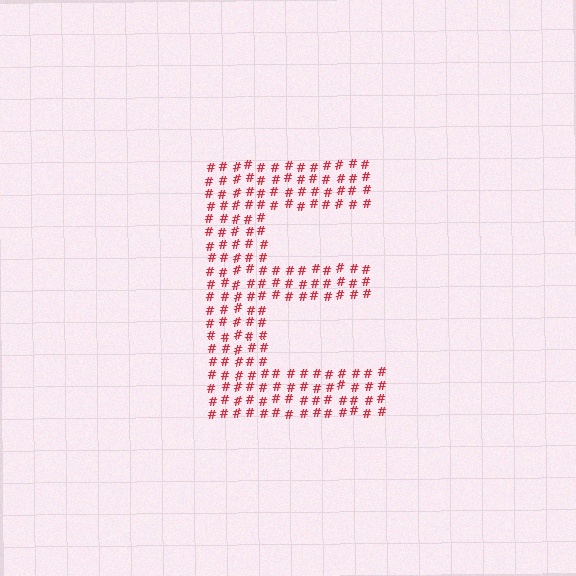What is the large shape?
The large shape is the letter E.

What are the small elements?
The small elements are hash symbols.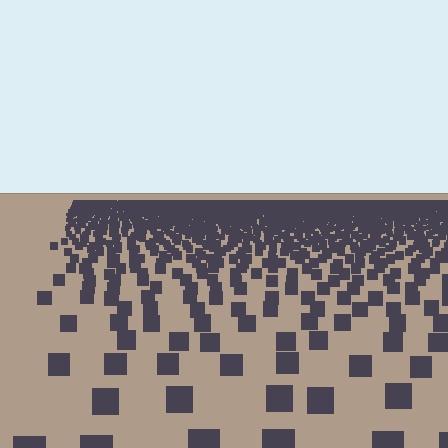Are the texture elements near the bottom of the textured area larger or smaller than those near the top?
Larger. Near the bottom, elements are closer to the viewer and appear at a bigger on-screen size.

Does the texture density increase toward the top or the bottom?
Density increases toward the top.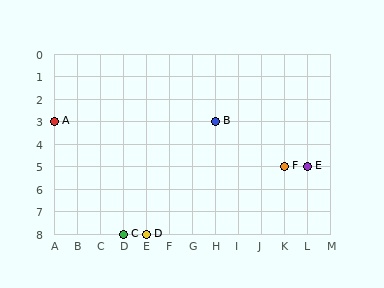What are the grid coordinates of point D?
Point D is at grid coordinates (E, 8).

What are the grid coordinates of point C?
Point C is at grid coordinates (D, 8).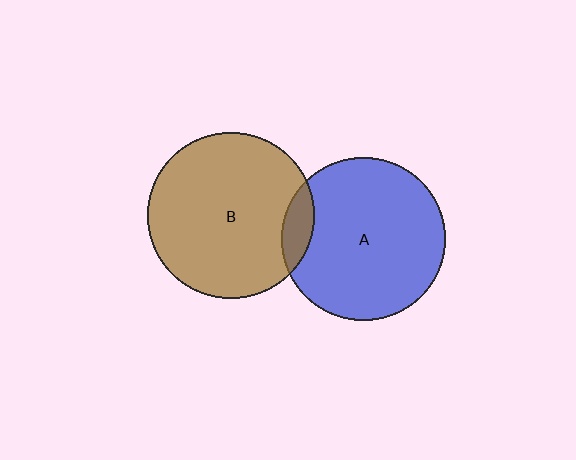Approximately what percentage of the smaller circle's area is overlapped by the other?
Approximately 10%.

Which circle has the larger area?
Circle B (brown).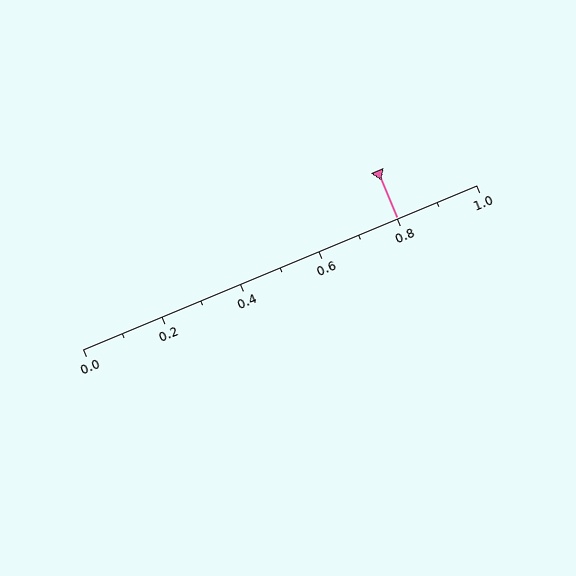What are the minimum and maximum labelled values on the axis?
The axis runs from 0.0 to 1.0.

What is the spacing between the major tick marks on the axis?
The major ticks are spaced 0.2 apart.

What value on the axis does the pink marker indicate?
The marker indicates approximately 0.8.